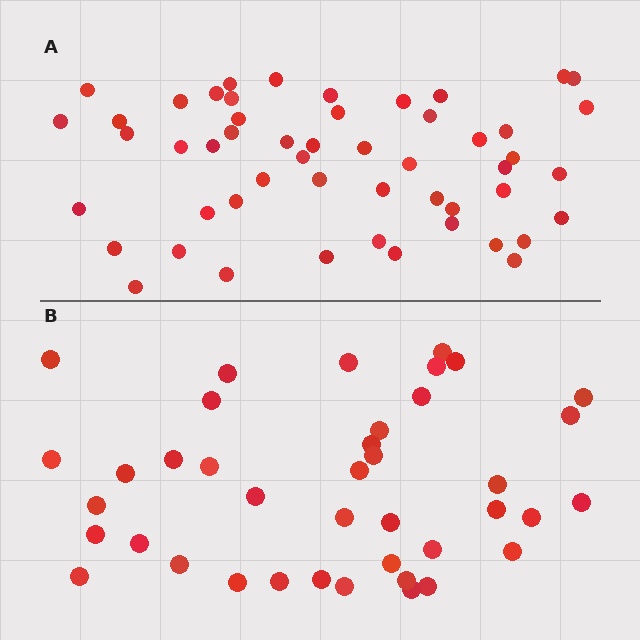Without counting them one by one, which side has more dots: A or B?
Region A (the top region) has more dots.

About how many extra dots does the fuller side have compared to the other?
Region A has roughly 12 or so more dots than region B.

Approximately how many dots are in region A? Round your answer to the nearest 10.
About 50 dots. (The exact count is 52, which rounds to 50.)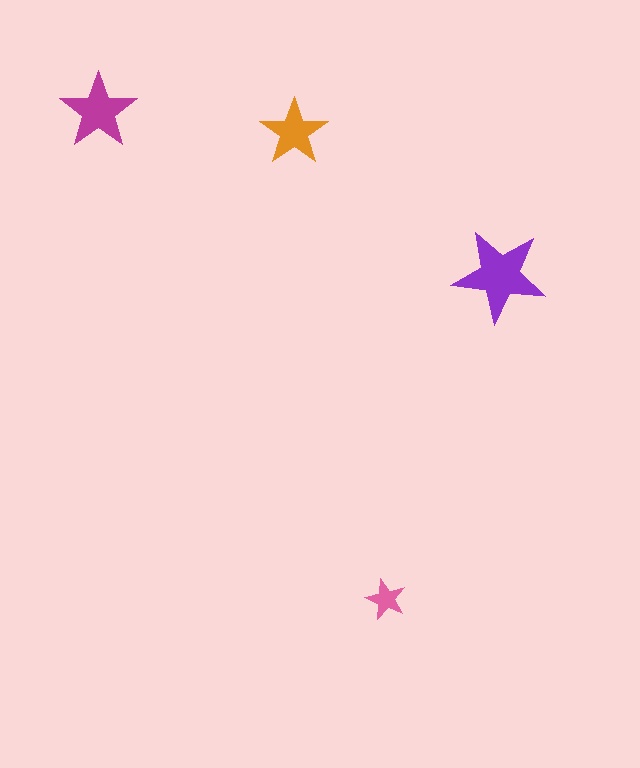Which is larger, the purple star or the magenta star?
The purple one.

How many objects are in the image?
There are 4 objects in the image.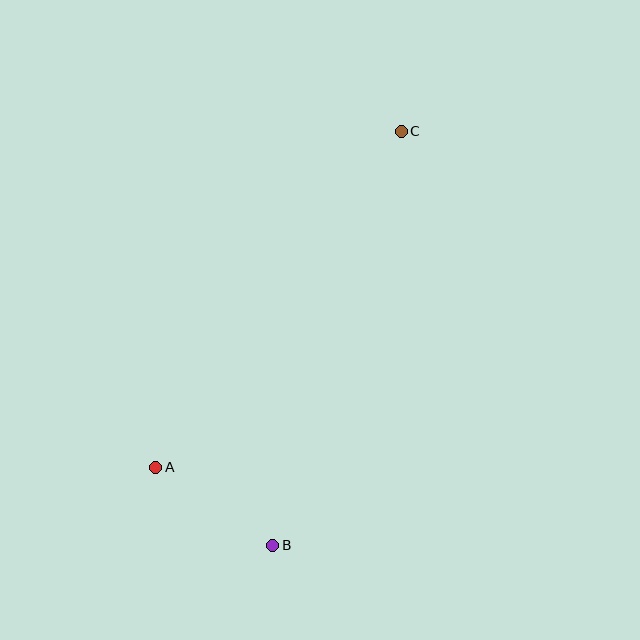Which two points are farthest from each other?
Points B and C are farthest from each other.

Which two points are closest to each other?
Points A and B are closest to each other.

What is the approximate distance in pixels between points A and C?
The distance between A and C is approximately 416 pixels.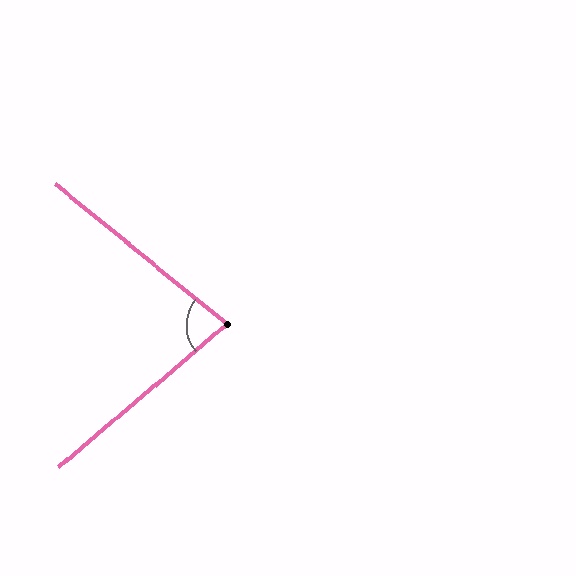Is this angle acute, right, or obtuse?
It is acute.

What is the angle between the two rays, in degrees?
Approximately 80 degrees.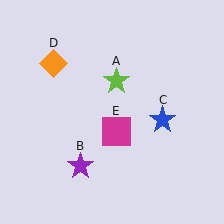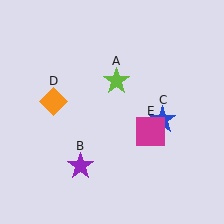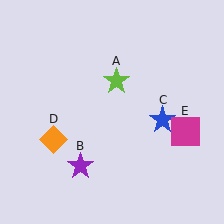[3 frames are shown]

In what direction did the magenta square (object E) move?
The magenta square (object E) moved right.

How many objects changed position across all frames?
2 objects changed position: orange diamond (object D), magenta square (object E).